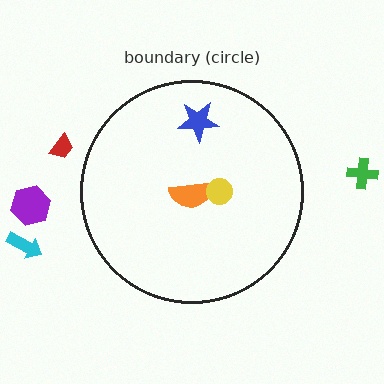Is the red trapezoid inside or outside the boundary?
Outside.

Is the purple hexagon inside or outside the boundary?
Outside.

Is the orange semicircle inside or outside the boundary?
Inside.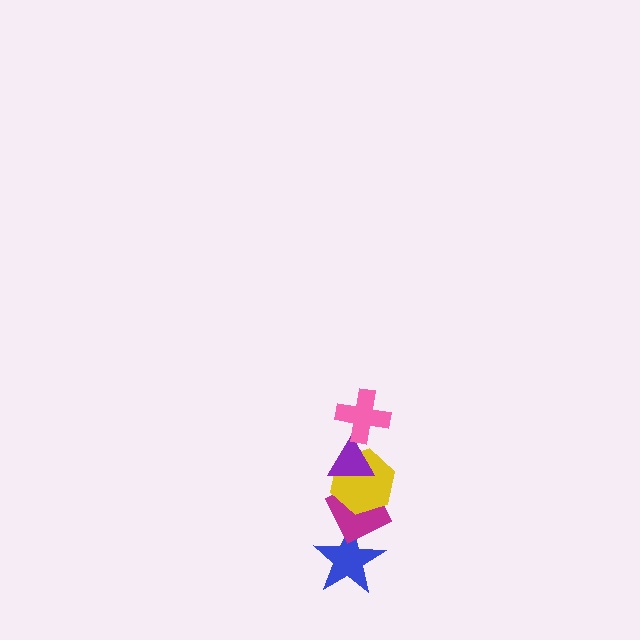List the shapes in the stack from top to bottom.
From top to bottom: the pink cross, the purple triangle, the yellow hexagon, the magenta diamond, the blue star.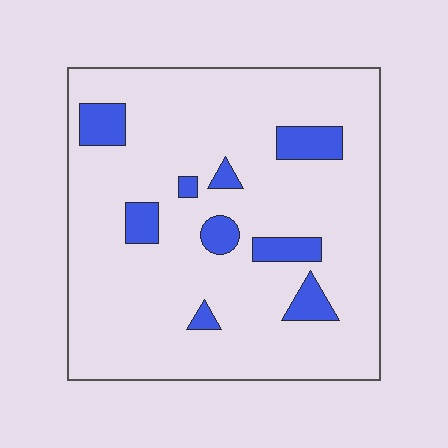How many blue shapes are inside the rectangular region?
9.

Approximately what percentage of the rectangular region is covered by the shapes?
Approximately 10%.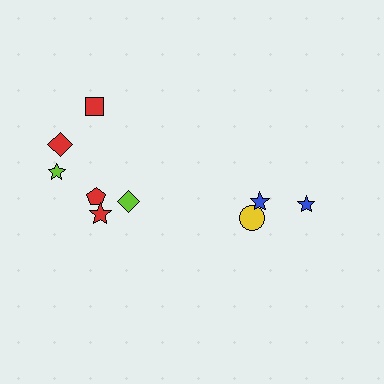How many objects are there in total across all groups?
There are 9 objects.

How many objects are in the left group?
There are 6 objects.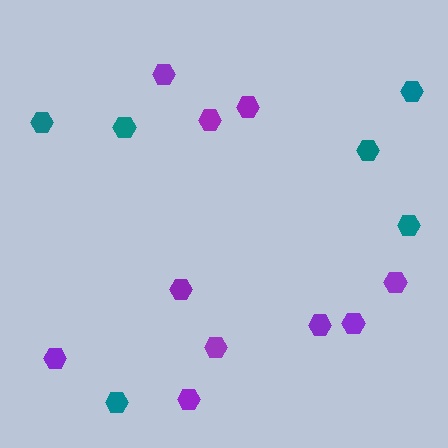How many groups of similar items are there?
There are 2 groups: one group of purple hexagons (10) and one group of teal hexagons (6).